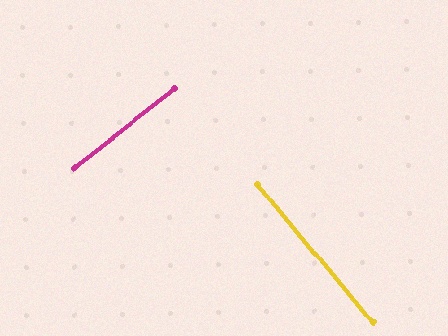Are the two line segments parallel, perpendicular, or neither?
Perpendicular — they meet at approximately 88°.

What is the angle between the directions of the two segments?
Approximately 88 degrees.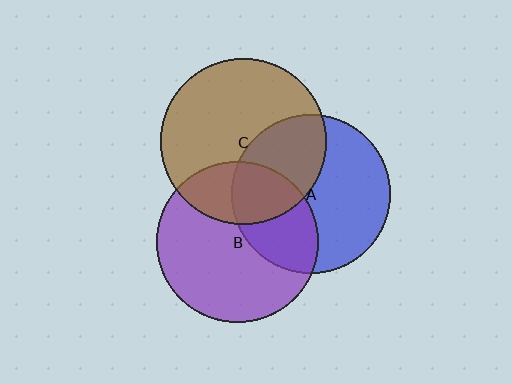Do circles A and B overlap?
Yes.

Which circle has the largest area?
Circle C (brown).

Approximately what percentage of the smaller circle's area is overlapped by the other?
Approximately 35%.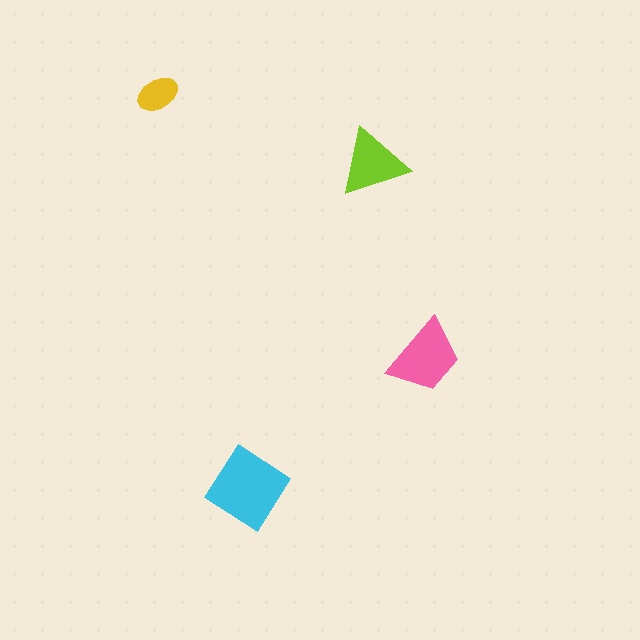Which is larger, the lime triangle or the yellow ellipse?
The lime triangle.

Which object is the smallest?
The yellow ellipse.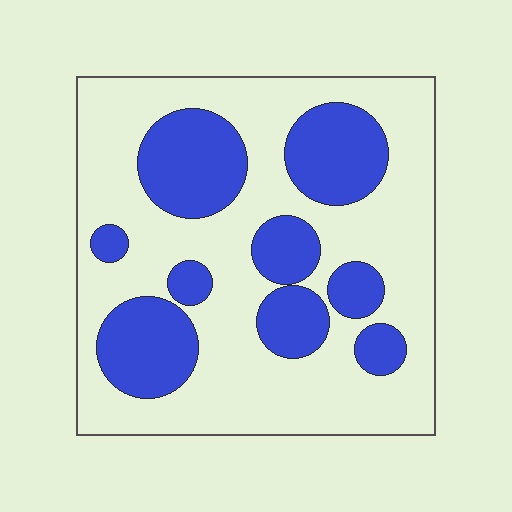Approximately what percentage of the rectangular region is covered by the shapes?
Approximately 35%.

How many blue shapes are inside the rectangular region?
9.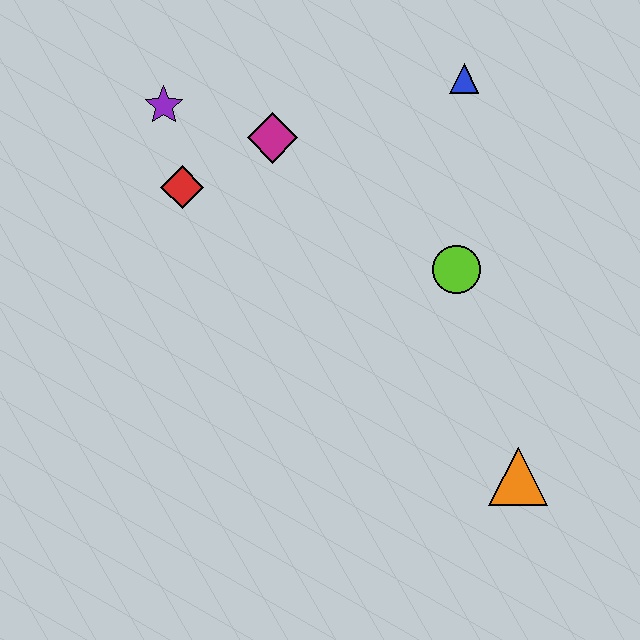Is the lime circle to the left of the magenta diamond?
No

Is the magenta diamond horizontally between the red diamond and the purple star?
No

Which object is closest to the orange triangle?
The lime circle is closest to the orange triangle.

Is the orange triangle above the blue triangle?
No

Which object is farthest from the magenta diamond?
The orange triangle is farthest from the magenta diamond.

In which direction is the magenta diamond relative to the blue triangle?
The magenta diamond is to the left of the blue triangle.